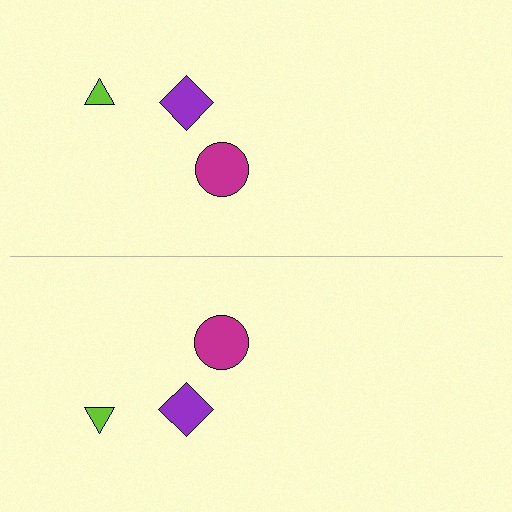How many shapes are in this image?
There are 6 shapes in this image.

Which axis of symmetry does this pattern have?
The pattern has a horizontal axis of symmetry running through the center of the image.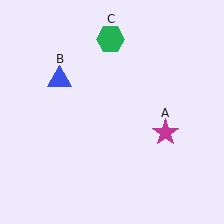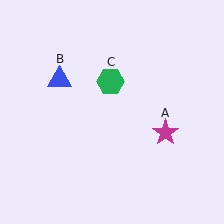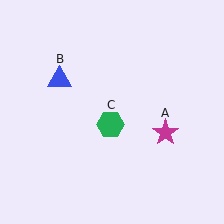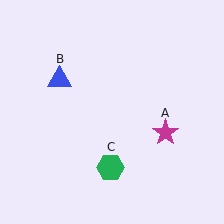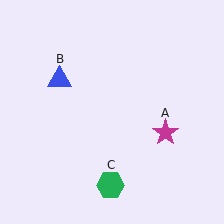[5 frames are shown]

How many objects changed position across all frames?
1 object changed position: green hexagon (object C).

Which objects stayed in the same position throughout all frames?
Magenta star (object A) and blue triangle (object B) remained stationary.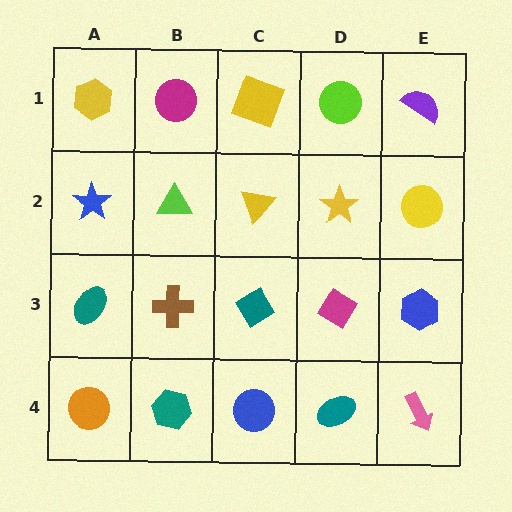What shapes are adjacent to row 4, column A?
A teal ellipse (row 3, column A), a teal hexagon (row 4, column B).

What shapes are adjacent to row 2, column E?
A purple semicircle (row 1, column E), a blue hexagon (row 3, column E), a yellow star (row 2, column D).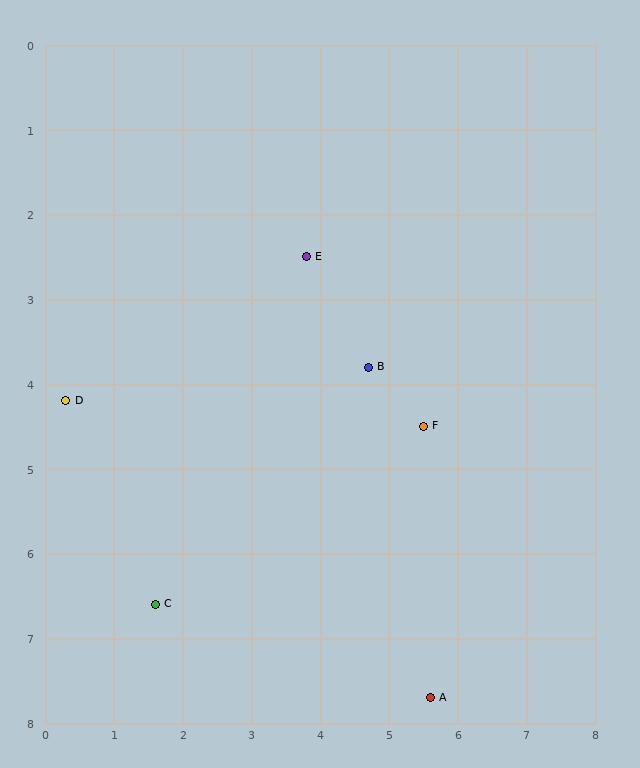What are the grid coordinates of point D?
Point D is at approximately (0.3, 4.2).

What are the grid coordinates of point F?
Point F is at approximately (5.5, 4.5).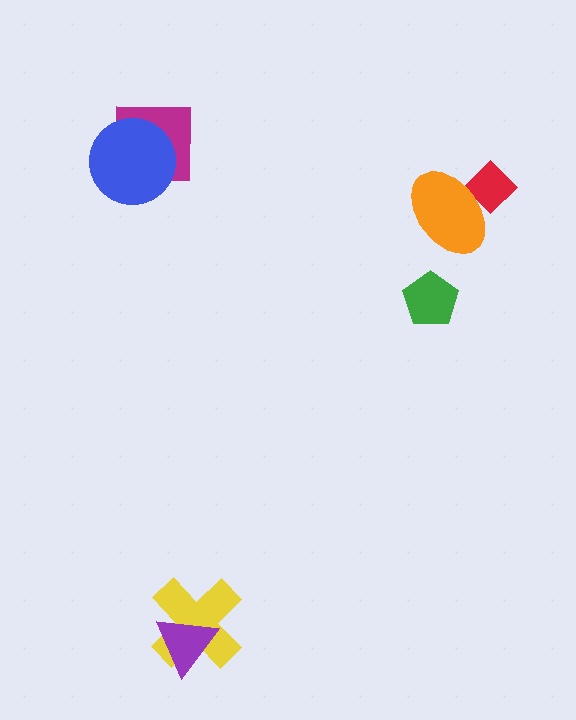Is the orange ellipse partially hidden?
No, no other shape covers it.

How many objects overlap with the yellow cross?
1 object overlaps with the yellow cross.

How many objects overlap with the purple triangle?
1 object overlaps with the purple triangle.